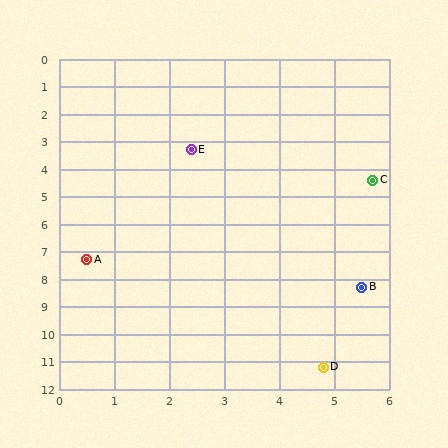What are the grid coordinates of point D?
Point D is at approximately (4.8, 11.2).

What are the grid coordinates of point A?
Point A is at approximately (0.5, 7.3).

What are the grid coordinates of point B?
Point B is at approximately (5.5, 8.3).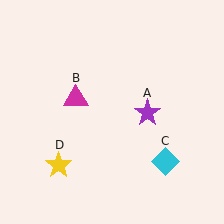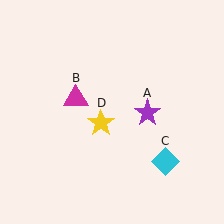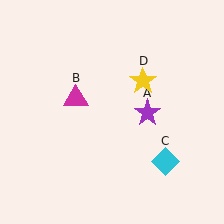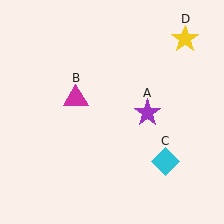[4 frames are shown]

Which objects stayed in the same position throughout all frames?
Purple star (object A) and magenta triangle (object B) and cyan diamond (object C) remained stationary.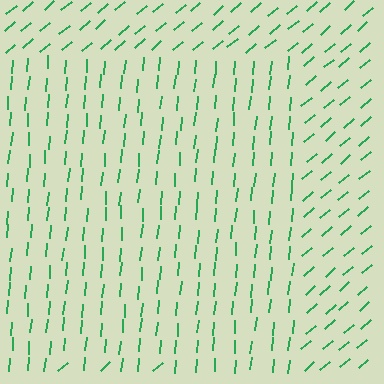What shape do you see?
I see a rectangle.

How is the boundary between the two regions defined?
The boundary is defined purely by a change in line orientation (approximately 45 degrees difference). All lines are the same color and thickness.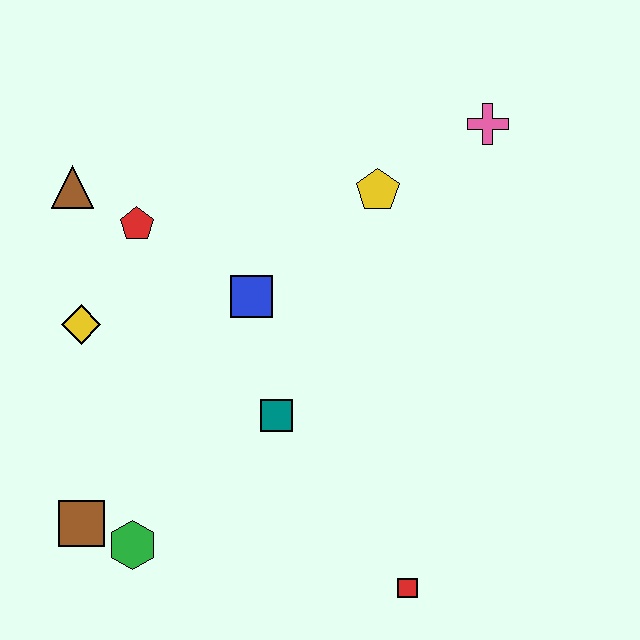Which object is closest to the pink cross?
The yellow pentagon is closest to the pink cross.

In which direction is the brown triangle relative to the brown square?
The brown triangle is above the brown square.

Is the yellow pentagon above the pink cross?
No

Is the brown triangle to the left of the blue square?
Yes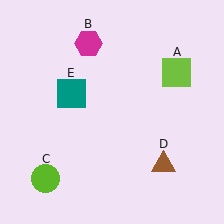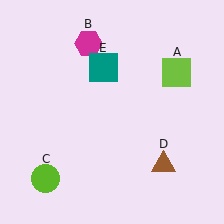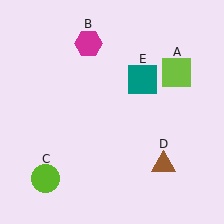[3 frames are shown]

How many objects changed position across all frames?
1 object changed position: teal square (object E).